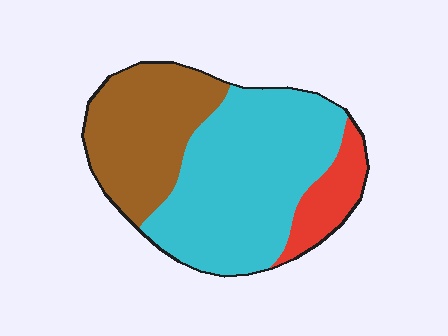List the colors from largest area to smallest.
From largest to smallest: cyan, brown, red.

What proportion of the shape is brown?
Brown takes up about one third (1/3) of the shape.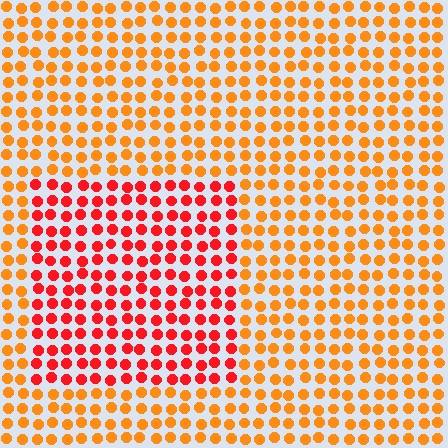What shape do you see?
I see a rectangle.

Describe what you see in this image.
The image is filled with small orange elements in a uniform arrangement. A rectangle-shaped region is visible where the elements are tinted to a slightly different hue, forming a subtle color boundary.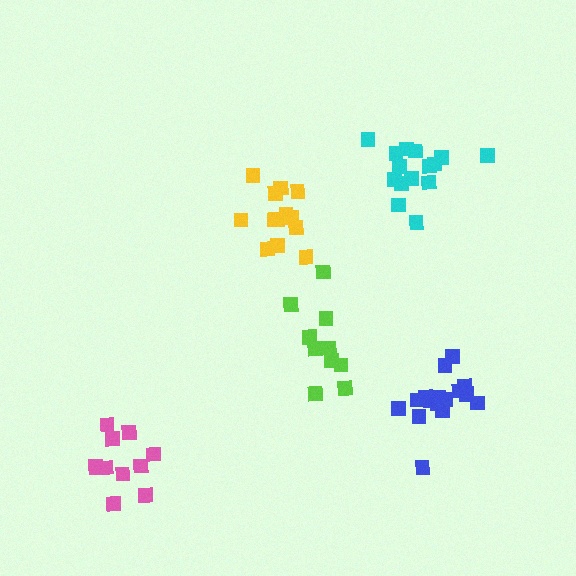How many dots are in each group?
Group 1: 10 dots, Group 2: 14 dots, Group 3: 15 dots, Group 4: 16 dots, Group 5: 11 dots (66 total).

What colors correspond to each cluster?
The clusters are colored: lime, yellow, cyan, blue, pink.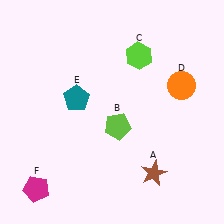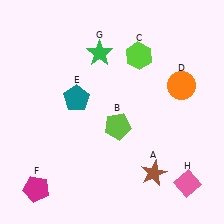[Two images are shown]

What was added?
A green star (G), a pink diamond (H) were added in Image 2.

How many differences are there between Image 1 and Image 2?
There are 2 differences between the two images.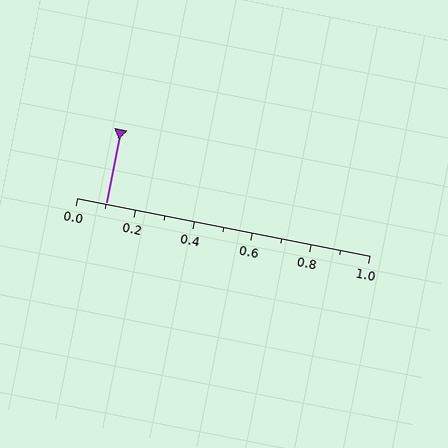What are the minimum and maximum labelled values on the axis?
The axis runs from 0.0 to 1.0.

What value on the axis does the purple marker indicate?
The marker indicates approximately 0.1.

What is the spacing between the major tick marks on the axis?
The major ticks are spaced 0.2 apart.